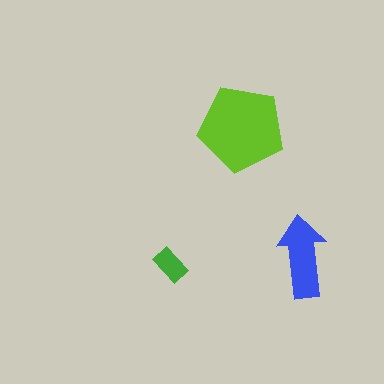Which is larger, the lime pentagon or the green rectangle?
The lime pentagon.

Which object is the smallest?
The green rectangle.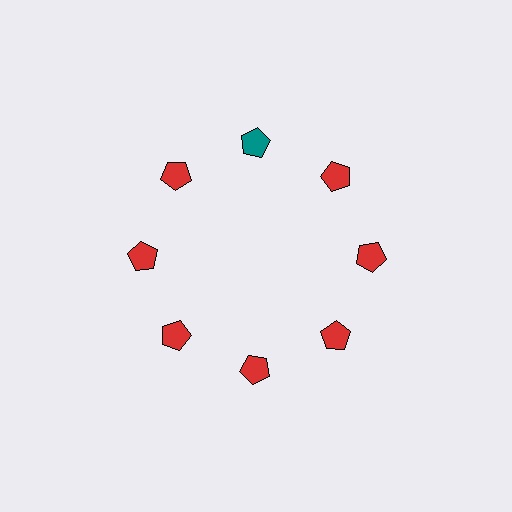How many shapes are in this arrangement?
There are 8 shapes arranged in a ring pattern.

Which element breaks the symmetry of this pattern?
The teal pentagon at roughly the 12 o'clock position breaks the symmetry. All other shapes are red pentagons.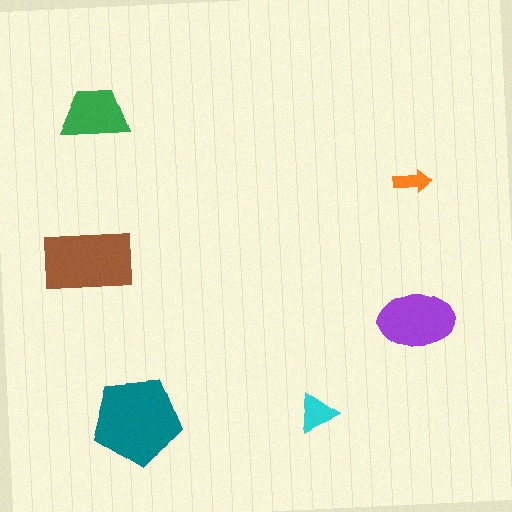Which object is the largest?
The teal pentagon.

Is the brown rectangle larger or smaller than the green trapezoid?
Larger.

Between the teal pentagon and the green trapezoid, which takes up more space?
The teal pentagon.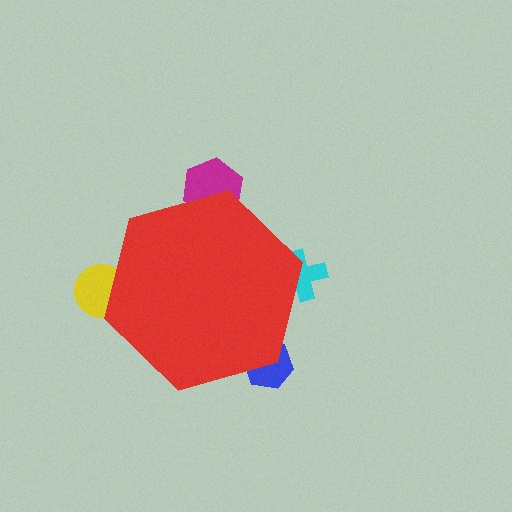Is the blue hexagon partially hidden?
Yes, the blue hexagon is partially hidden behind the red hexagon.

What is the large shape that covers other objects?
A red hexagon.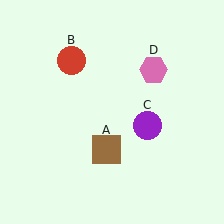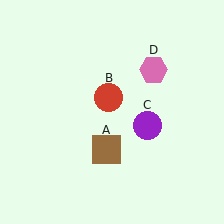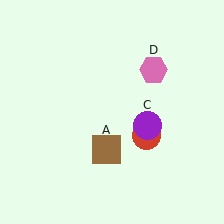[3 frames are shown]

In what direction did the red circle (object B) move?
The red circle (object B) moved down and to the right.